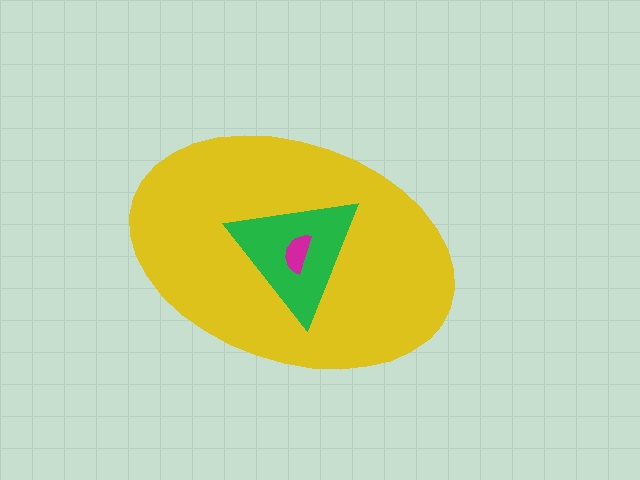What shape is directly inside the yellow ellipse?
The green triangle.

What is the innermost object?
The magenta semicircle.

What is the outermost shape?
The yellow ellipse.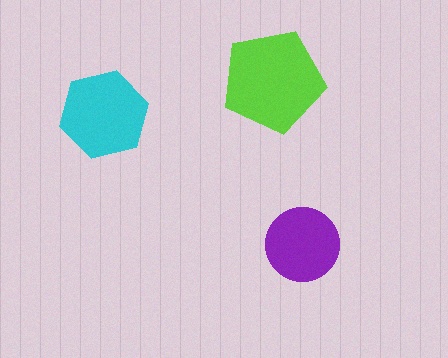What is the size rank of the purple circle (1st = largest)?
3rd.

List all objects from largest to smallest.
The lime pentagon, the cyan hexagon, the purple circle.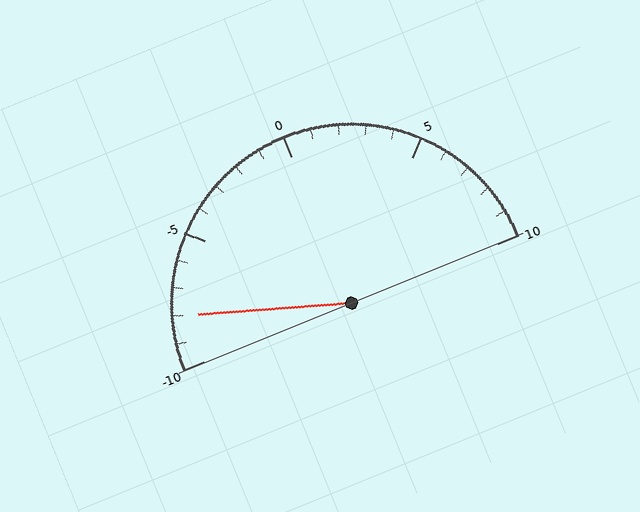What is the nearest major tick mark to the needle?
The nearest major tick mark is -10.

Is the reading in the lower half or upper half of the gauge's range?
The reading is in the lower half of the range (-10 to 10).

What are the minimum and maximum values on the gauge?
The gauge ranges from -10 to 10.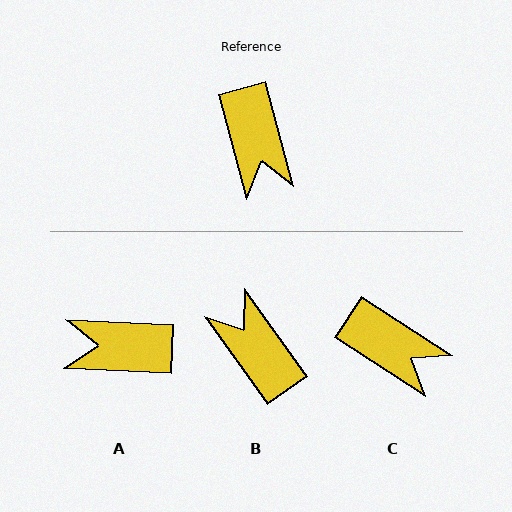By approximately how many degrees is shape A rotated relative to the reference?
Approximately 108 degrees clockwise.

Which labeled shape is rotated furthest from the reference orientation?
B, about 160 degrees away.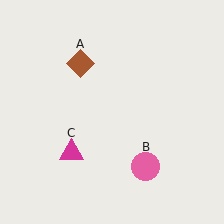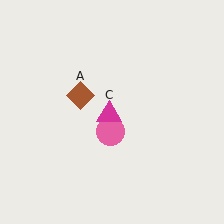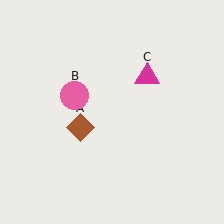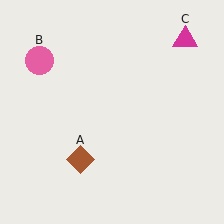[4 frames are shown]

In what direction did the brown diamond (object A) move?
The brown diamond (object A) moved down.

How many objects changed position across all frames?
3 objects changed position: brown diamond (object A), pink circle (object B), magenta triangle (object C).